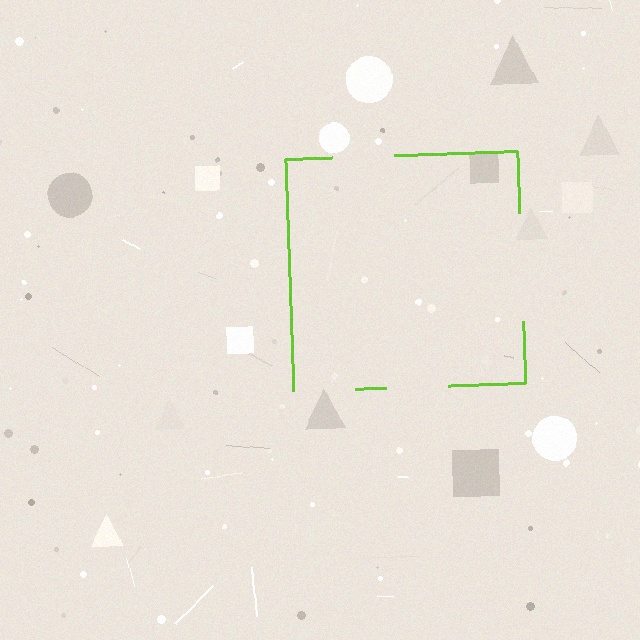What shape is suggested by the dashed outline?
The dashed outline suggests a square.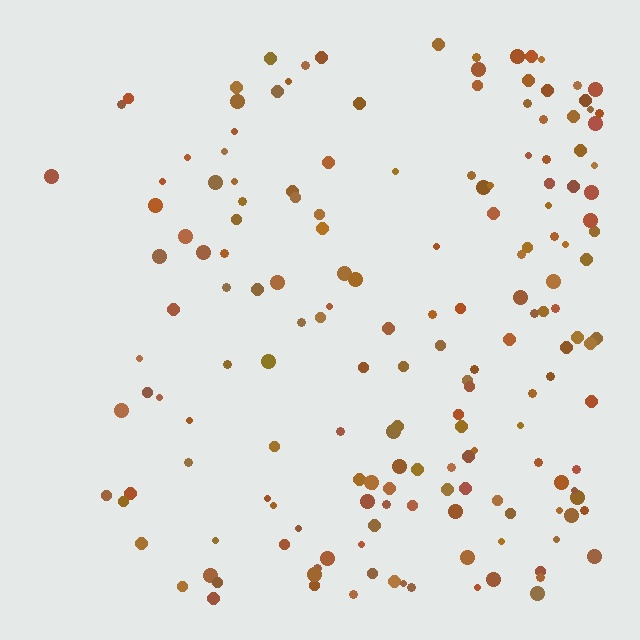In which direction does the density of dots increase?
From left to right, with the right side densest.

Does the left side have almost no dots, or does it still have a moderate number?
Still a moderate number, just noticeably fewer than the right.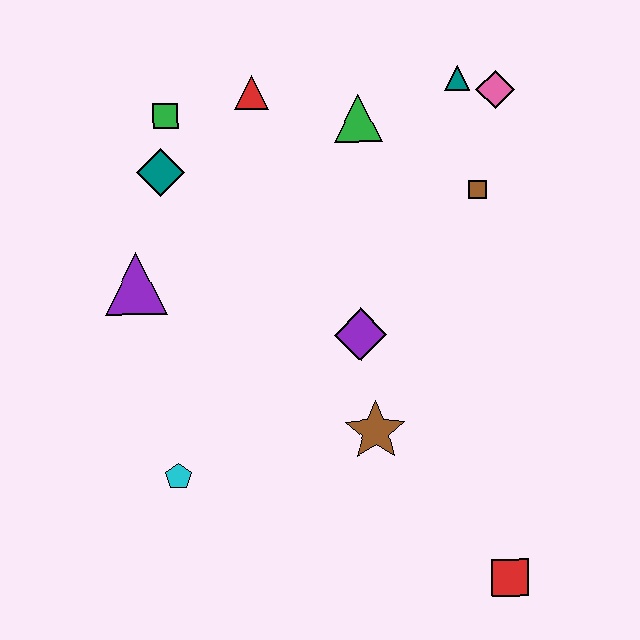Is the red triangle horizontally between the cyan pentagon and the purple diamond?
Yes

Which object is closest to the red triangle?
The green square is closest to the red triangle.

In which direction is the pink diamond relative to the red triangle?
The pink diamond is to the right of the red triangle.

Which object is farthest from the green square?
The red square is farthest from the green square.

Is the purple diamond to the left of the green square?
No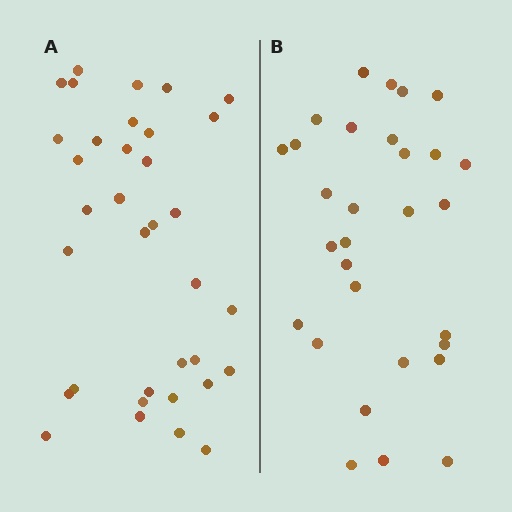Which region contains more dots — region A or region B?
Region A (the left region) has more dots.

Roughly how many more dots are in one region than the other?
Region A has about 5 more dots than region B.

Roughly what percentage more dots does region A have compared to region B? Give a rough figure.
About 15% more.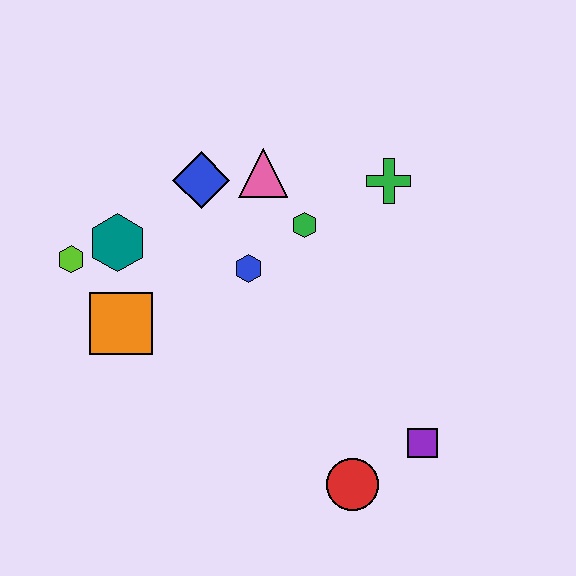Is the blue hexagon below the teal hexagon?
Yes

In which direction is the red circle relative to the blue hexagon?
The red circle is below the blue hexagon.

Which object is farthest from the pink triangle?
The red circle is farthest from the pink triangle.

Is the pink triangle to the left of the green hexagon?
Yes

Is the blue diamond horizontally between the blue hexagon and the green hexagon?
No